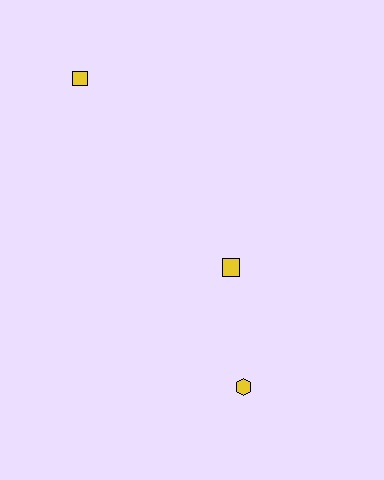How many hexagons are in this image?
There is 1 hexagon.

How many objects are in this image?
There are 3 objects.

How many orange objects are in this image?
There are no orange objects.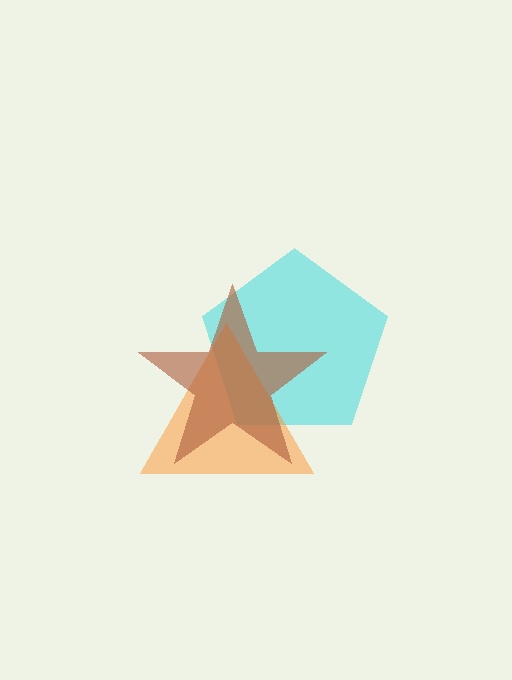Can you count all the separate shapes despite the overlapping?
Yes, there are 3 separate shapes.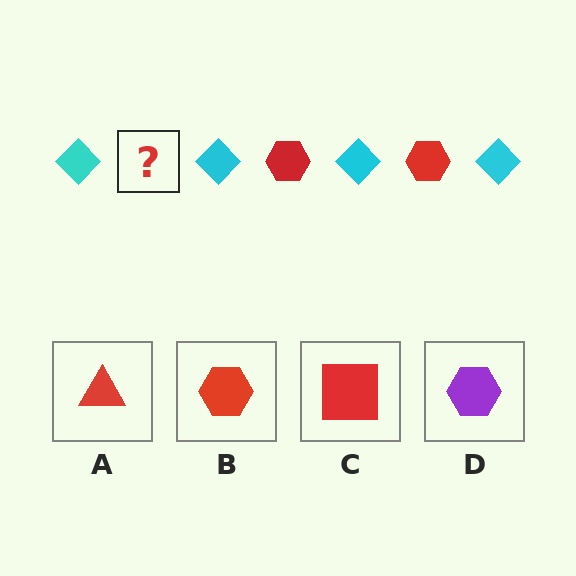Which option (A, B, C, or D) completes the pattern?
B.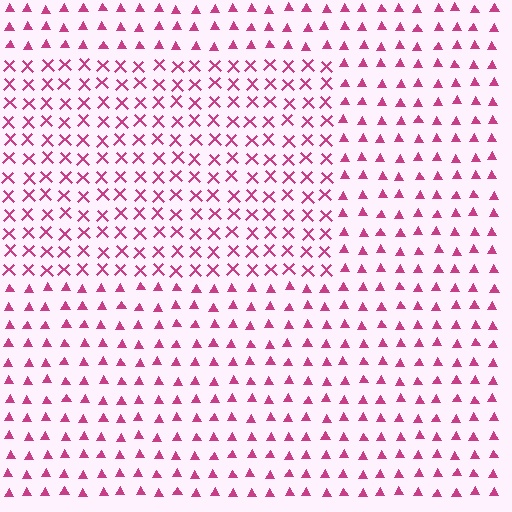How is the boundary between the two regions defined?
The boundary is defined by a change in element shape: X marks inside vs. triangles outside. All elements share the same color and spacing.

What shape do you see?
I see a rectangle.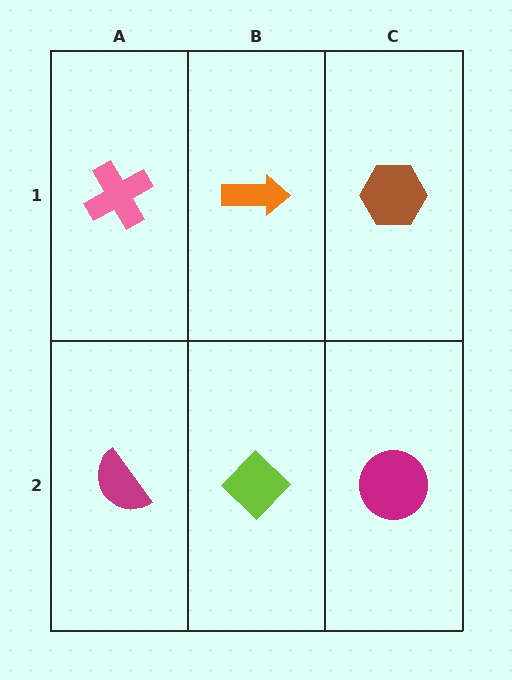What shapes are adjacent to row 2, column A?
A pink cross (row 1, column A), a lime diamond (row 2, column B).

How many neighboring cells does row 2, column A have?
2.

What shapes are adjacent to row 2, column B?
An orange arrow (row 1, column B), a magenta semicircle (row 2, column A), a magenta circle (row 2, column C).